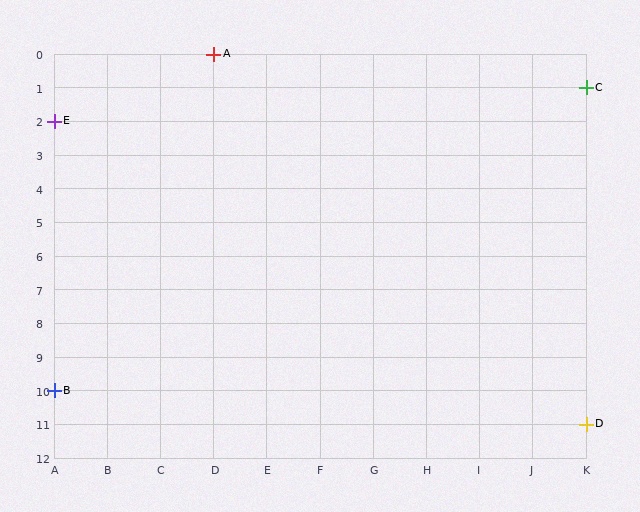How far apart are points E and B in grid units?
Points E and B are 8 rows apart.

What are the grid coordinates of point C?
Point C is at grid coordinates (K, 1).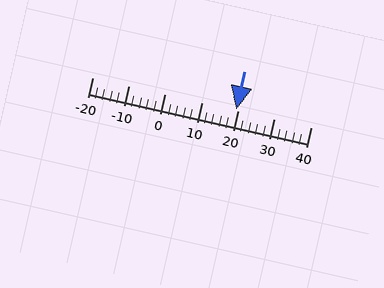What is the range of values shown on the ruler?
The ruler shows values from -20 to 40.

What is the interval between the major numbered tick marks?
The major tick marks are spaced 10 units apart.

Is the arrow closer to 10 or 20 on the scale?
The arrow is closer to 20.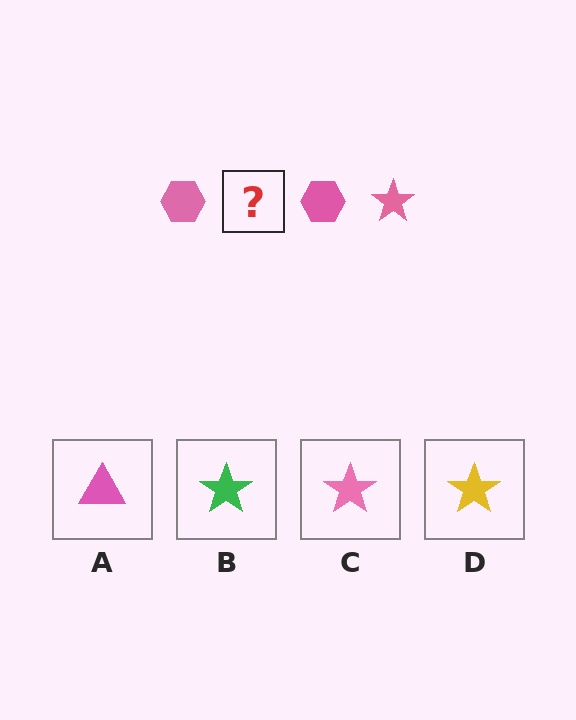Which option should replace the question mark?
Option C.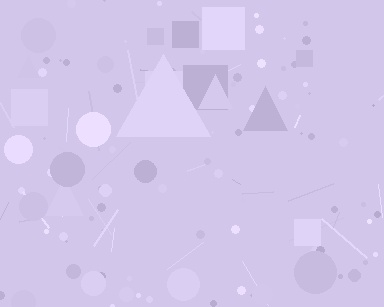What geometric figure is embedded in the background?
A triangle is embedded in the background.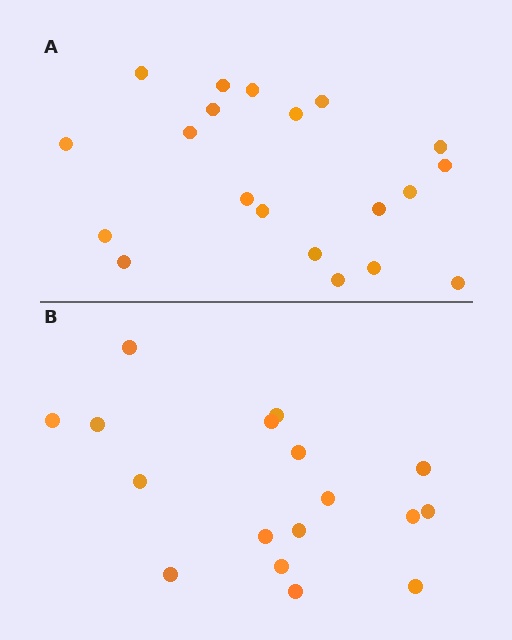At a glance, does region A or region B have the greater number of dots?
Region A (the top region) has more dots.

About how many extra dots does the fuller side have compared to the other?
Region A has just a few more — roughly 2 or 3 more dots than region B.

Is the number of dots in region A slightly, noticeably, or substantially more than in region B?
Region A has only slightly more — the two regions are fairly close. The ratio is roughly 1.2 to 1.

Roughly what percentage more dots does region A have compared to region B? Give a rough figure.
About 20% more.